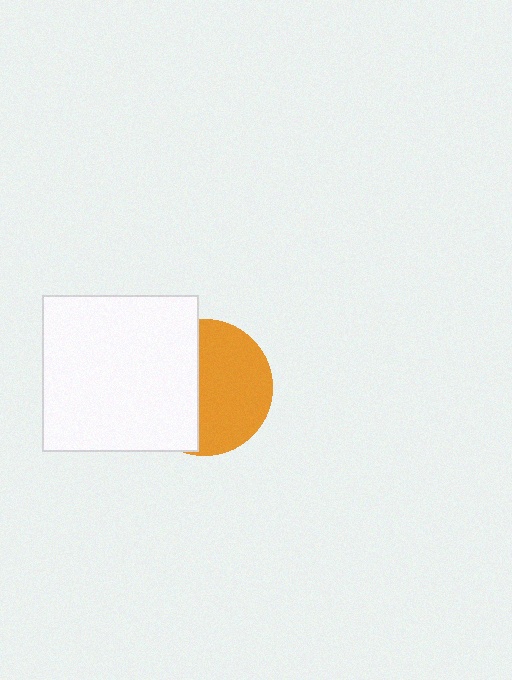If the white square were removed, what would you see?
You would see the complete orange circle.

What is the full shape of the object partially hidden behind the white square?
The partially hidden object is an orange circle.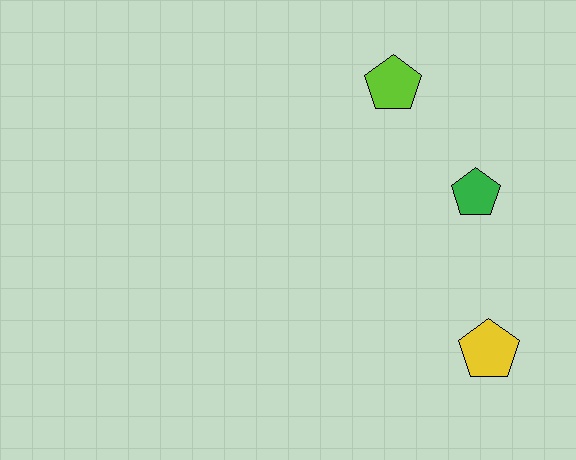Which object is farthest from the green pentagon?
The yellow pentagon is farthest from the green pentagon.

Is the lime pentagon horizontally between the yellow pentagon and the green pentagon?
No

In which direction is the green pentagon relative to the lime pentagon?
The green pentagon is below the lime pentagon.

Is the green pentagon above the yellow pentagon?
Yes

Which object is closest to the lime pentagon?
The green pentagon is closest to the lime pentagon.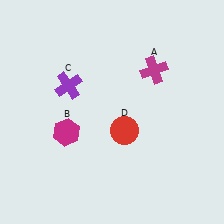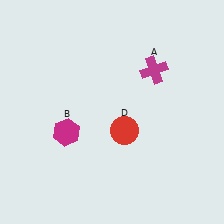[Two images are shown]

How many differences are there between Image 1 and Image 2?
There is 1 difference between the two images.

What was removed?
The purple cross (C) was removed in Image 2.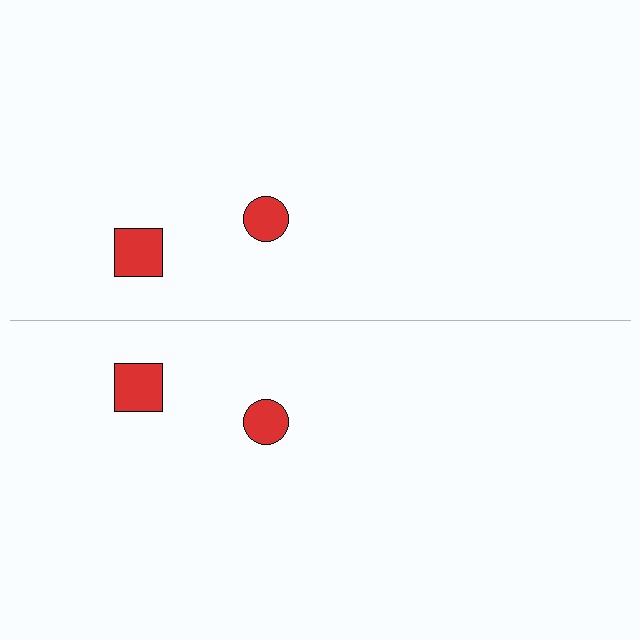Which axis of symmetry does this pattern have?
The pattern has a horizontal axis of symmetry running through the center of the image.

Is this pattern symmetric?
Yes, this pattern has bilateral (reflection) symmetry.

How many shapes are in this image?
There are 4 shapes in this image.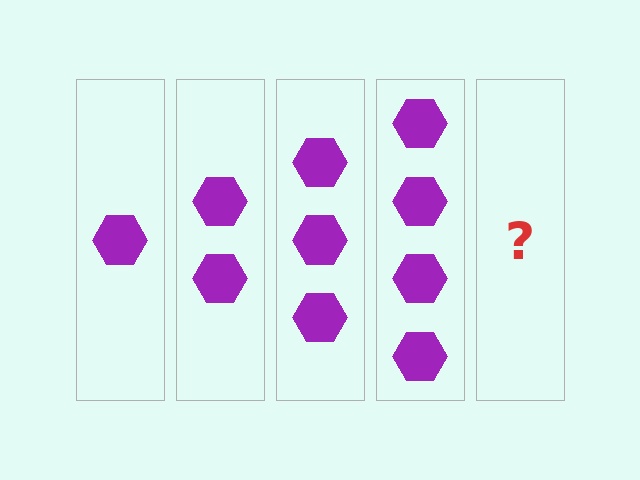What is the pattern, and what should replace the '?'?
The pattern is that each step adds one more hexagon. The '?' should be 5 hexagons.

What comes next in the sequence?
The next element should be 5 hexagons.